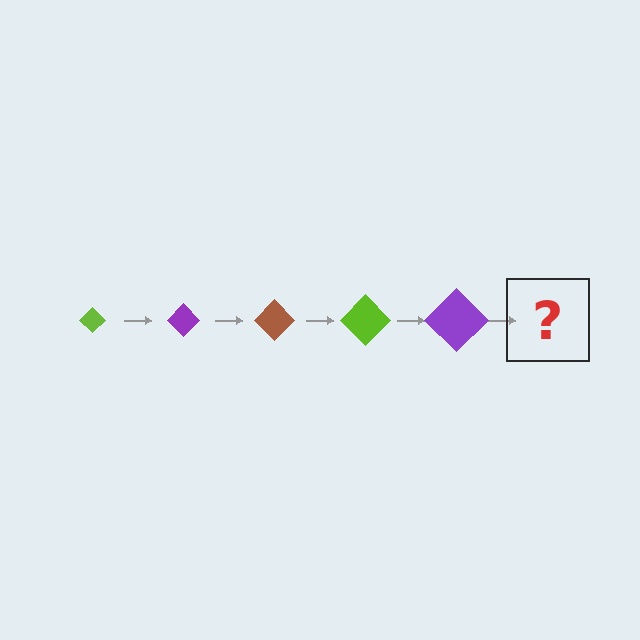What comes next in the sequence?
The next element should be a brown diamond, larger than the previous one.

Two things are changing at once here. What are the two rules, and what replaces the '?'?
The two rules are that the diamond grows larger each step and the color cycles through lime, purple, and brown. The '?' should be a brown diamond, larger than the previous one.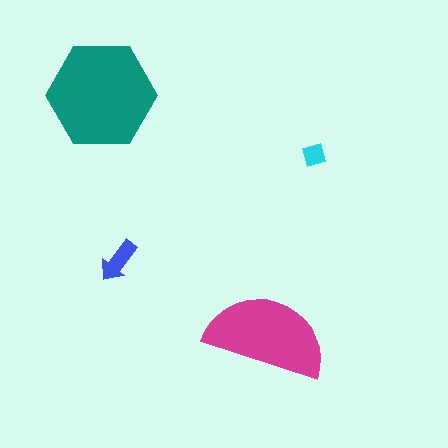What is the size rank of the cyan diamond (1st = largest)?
4th.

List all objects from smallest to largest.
The cyan diamond, the blue arrow, the magenta semicircle, the teal hexagon.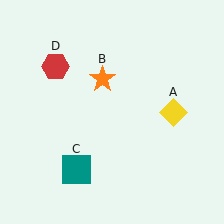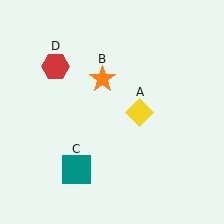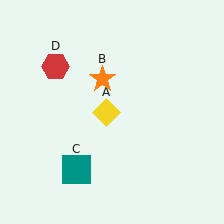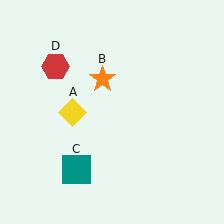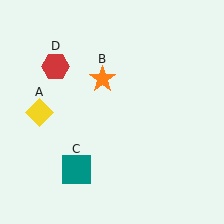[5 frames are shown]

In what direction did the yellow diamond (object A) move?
The yellow diamond (object A) moved left.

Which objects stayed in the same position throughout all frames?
Orange star (object B) and teal square (object C) and red hexagon (object D) remained stationary.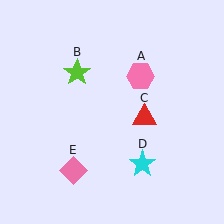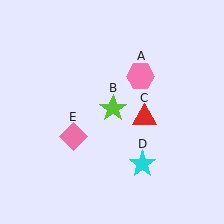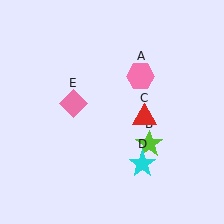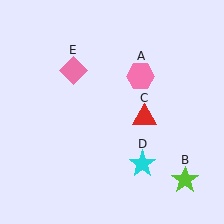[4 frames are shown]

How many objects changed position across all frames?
2 objects changed position: lime star (object B), pink diamond (object E).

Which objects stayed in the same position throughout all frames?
Pink hexagon (object A) and red triangle (object C) and cyan star (object D) remained stationary.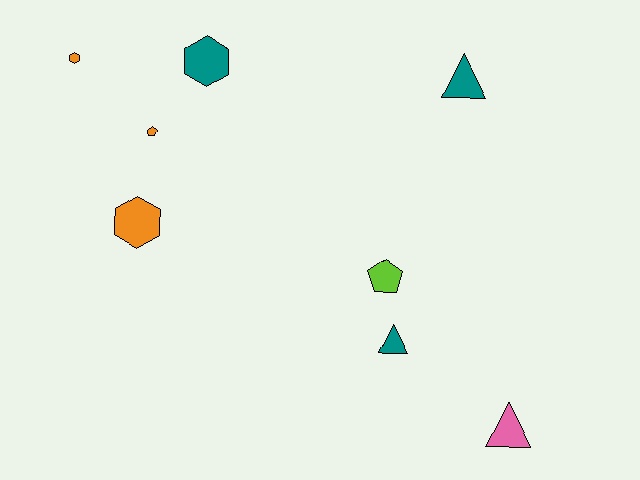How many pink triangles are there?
There is 1 pink triangle.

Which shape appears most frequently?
Hexagon, with 3 objects.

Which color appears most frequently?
Teal, with 3 objects.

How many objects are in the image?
There are 8 objects.